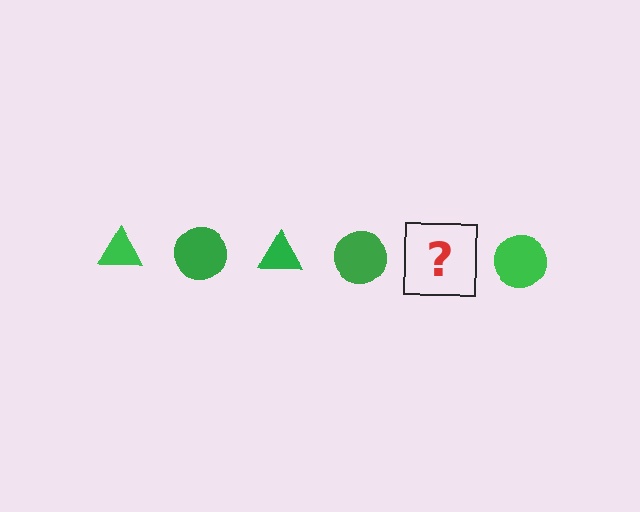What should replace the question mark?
The question mark should be replaced with a green triangle.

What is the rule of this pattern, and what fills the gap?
The rule is that the pattern cycles through triangle, circle shapes in green. The gap should be filled with a green triangle.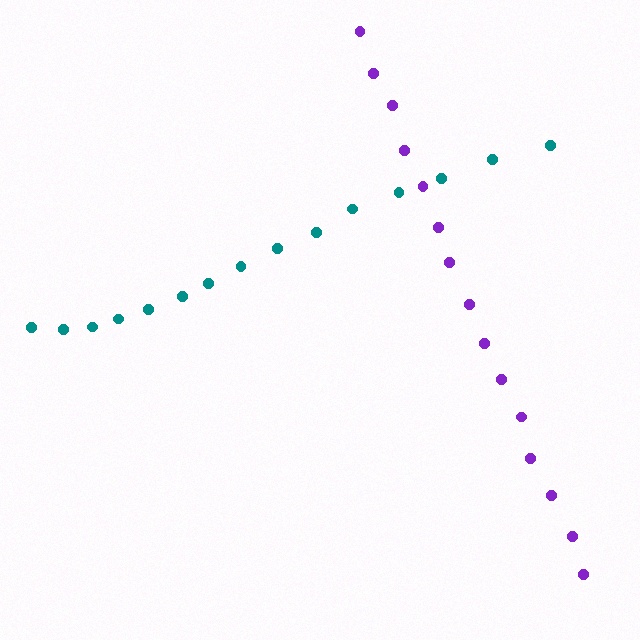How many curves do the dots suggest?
There are 2 distinct paths.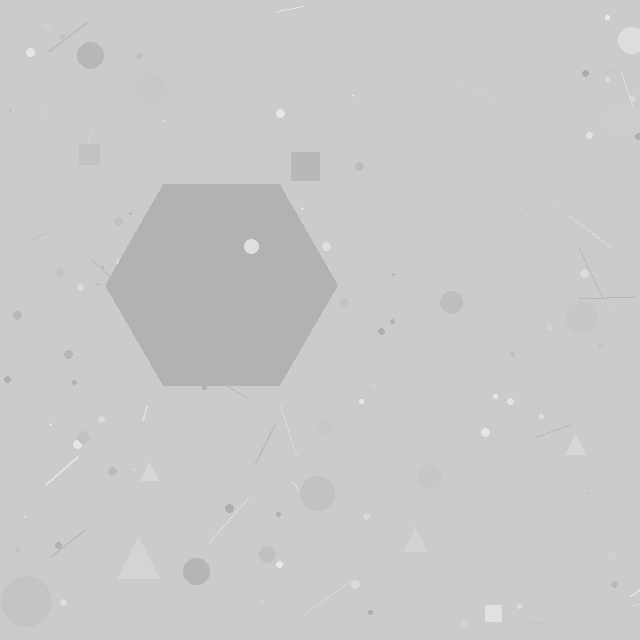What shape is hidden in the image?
A hexagon is hidden in the image.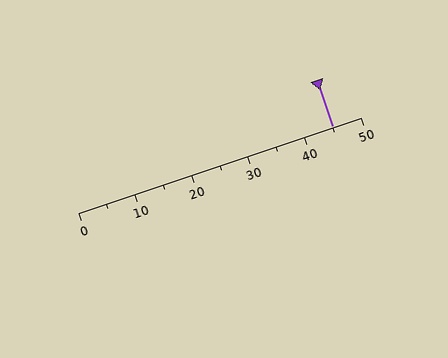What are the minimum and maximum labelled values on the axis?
The axis runs from 0 to 50.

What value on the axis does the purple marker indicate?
The marker indicates approximately 45.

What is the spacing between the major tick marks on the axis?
The major ticks are spaced 10 apart.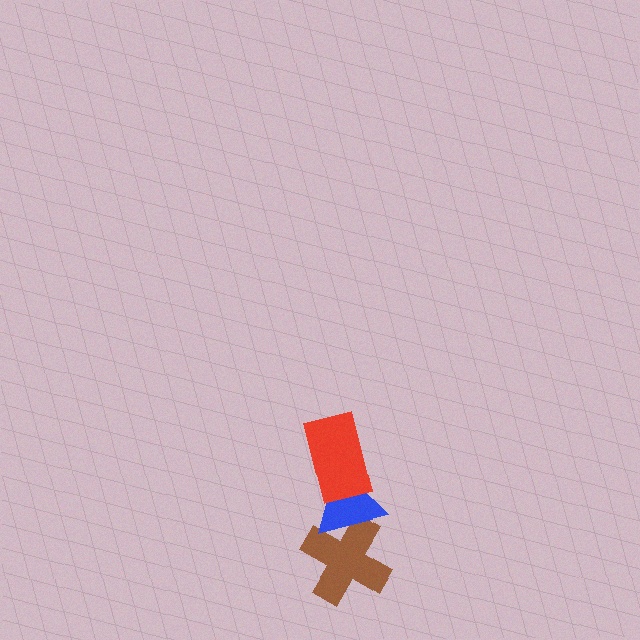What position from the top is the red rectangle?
The red rectangle is 1st from the top.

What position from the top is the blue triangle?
The blue triangle is 2nd from the top.